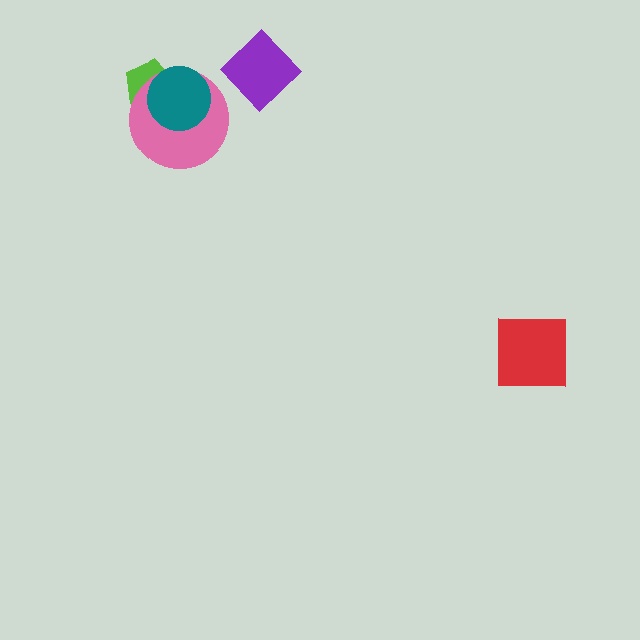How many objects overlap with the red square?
0 objects overlap with the red square.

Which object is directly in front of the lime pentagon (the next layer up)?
The pink circle is directly in front of the lime pentagon.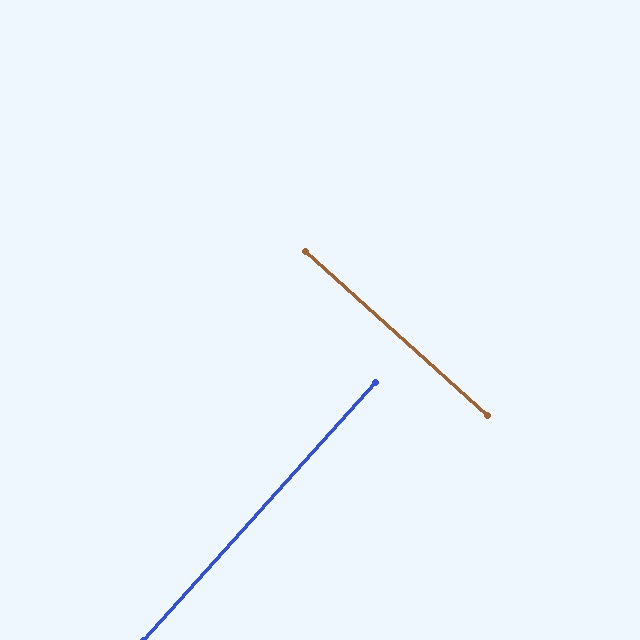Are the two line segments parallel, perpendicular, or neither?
Perpendicular — they meet at approximately 90°.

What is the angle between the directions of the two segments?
Approximately 90 degrees.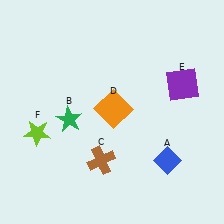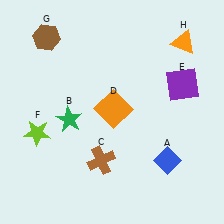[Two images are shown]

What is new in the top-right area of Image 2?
An orange triangle (H) was added in the top-right area of Image 2.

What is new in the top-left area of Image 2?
A brown hexagon (G) was added in the top-left area of Image 2.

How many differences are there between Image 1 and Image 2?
There are 2 differences between the two images.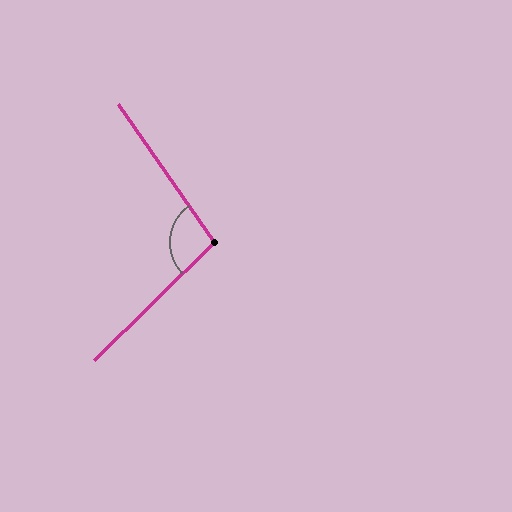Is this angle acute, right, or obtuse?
It is obtuse.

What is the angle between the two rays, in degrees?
Approximately 100 degrees.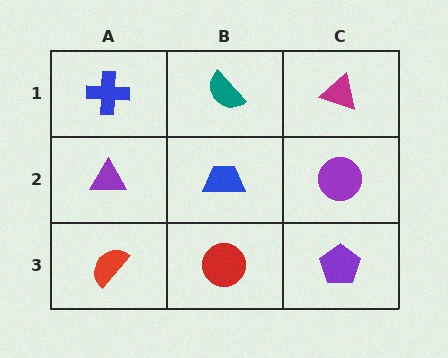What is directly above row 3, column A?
A purple triangle.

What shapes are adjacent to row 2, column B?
A teal semicircle (row 1, column B), a red circle (row 3, column B), a purple triangle (row 2, column A), a purple circle (row 2, column C).